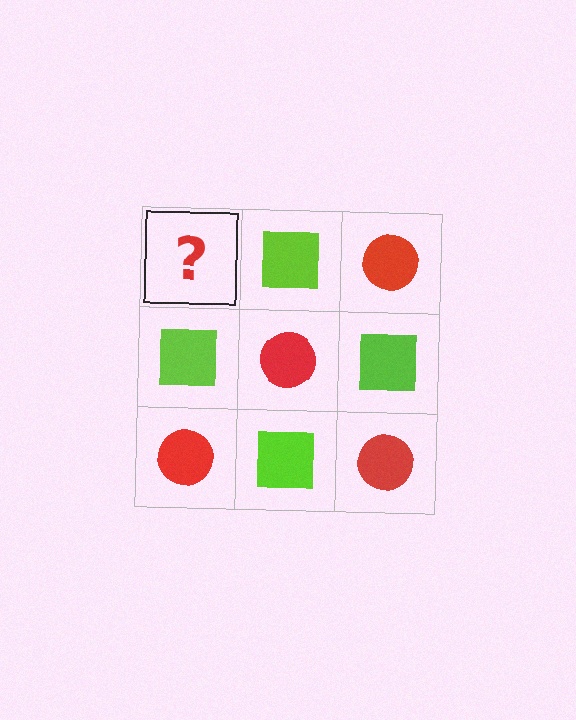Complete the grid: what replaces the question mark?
The question mark should be replaced with a red circle.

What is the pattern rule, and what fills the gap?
The rule is that it alternates red circle and lime square in a checkerboard pattern. The gap should be filled with a red circle.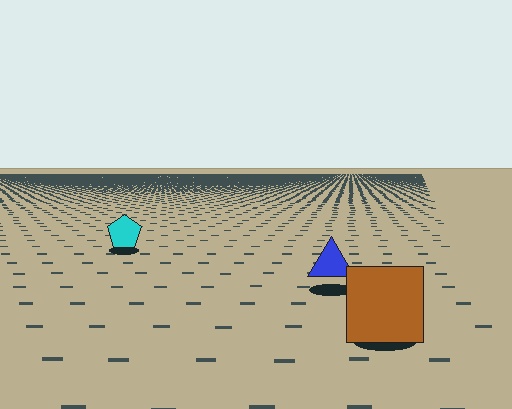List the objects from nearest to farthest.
From nearest to farthest: the brown square, the blue triangle, the cyan pentagon.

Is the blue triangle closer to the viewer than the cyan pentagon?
Yes. The blue triangle is closer — you can tell from the texture gradient: the ground texture is coarser near it.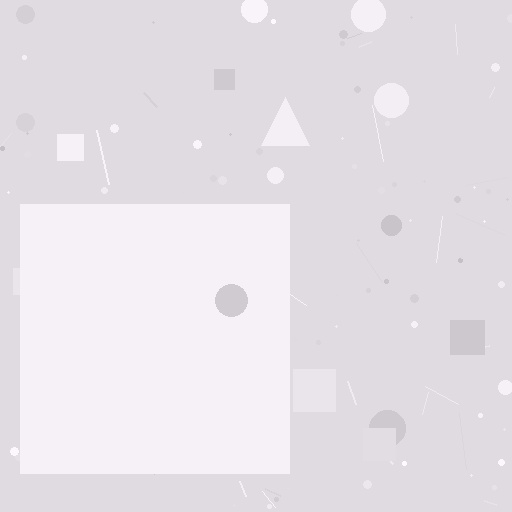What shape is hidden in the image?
A square is hidden in the image.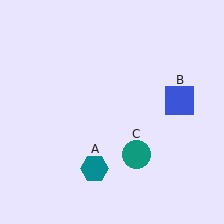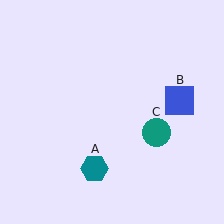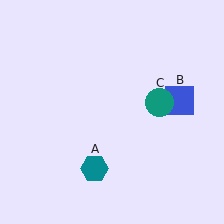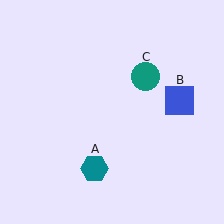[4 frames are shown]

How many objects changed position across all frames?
1 object changed position: teal circle (object C).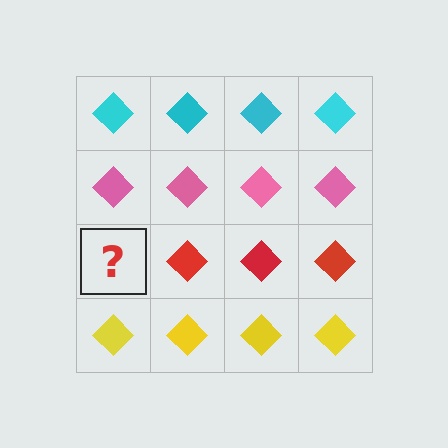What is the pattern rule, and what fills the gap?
The rule is that each row has a consistent color. The gap should be filled with a red diamond.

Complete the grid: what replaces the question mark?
The question mark should be replaced with a red diamond.